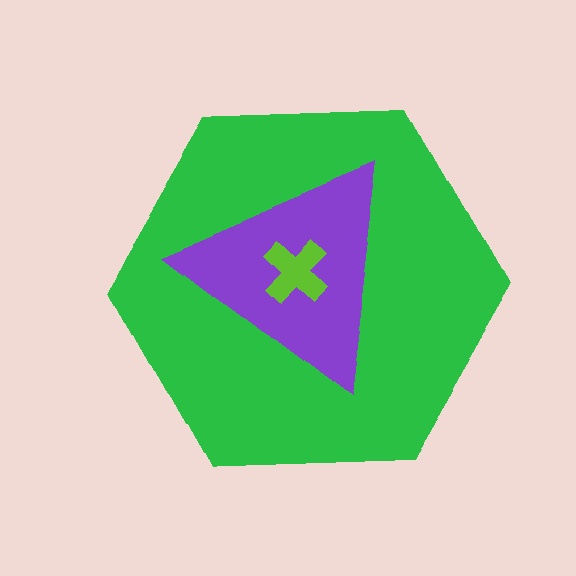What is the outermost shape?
The green hexagon.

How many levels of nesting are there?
3.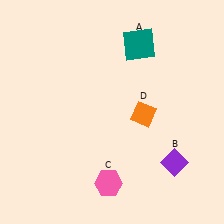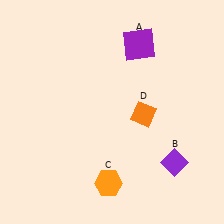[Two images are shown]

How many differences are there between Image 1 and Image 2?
There are 2 differences between the two images.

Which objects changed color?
A changed from teal to purple. C changed from pink to orange.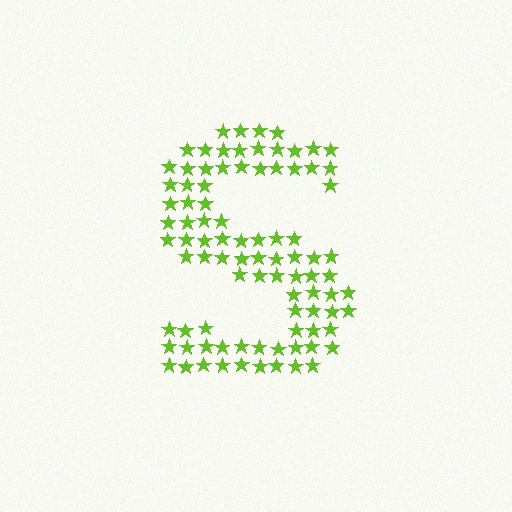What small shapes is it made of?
It is made of small stars.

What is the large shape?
The large shape is the letter S.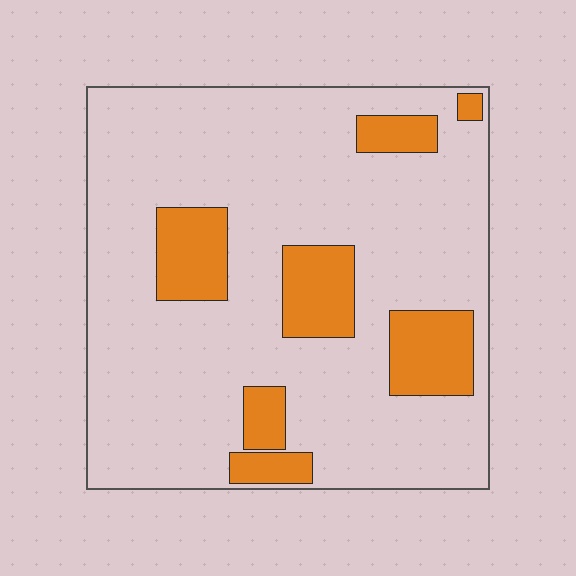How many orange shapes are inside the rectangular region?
7.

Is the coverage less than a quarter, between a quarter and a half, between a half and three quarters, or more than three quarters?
Less than a quarter.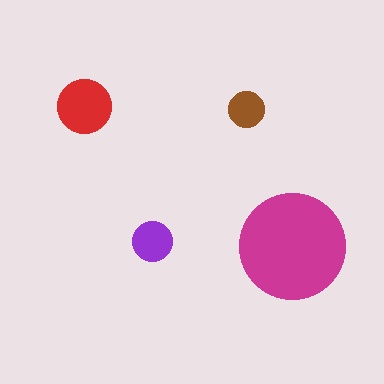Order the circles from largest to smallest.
the magenta one, the red one, the purple one, the brown one.